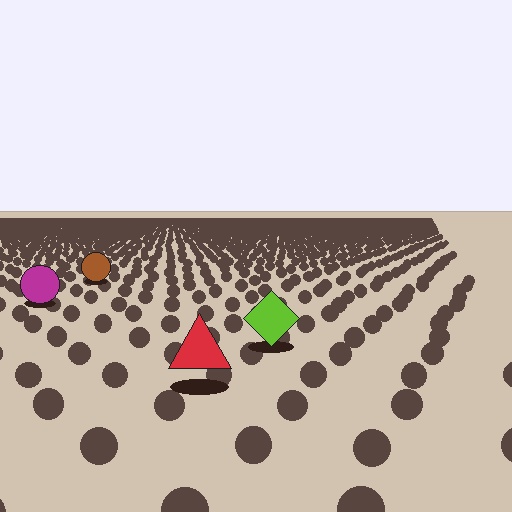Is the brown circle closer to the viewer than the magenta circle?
No. The magenta circle is closer — you can tell from the texture gradient: the ground texture is coarser near it.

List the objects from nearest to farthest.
From nearest to farthest: the red triangle, the lime diamond, the magenta circle, the brown circle.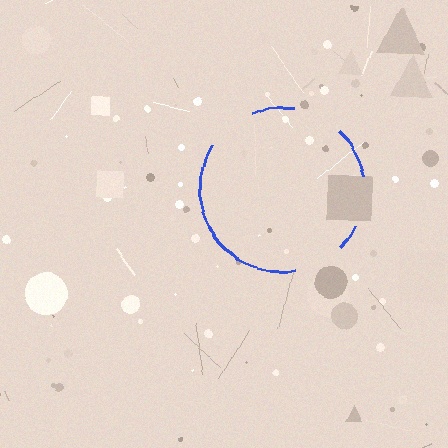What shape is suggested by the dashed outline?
The dashed outline suggests a circle.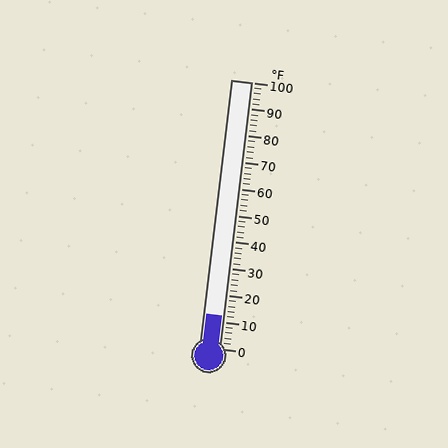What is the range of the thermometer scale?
The thermometer scale ranges from 0°F to 100°F.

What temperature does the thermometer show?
The thermometer shows approximately 12°F.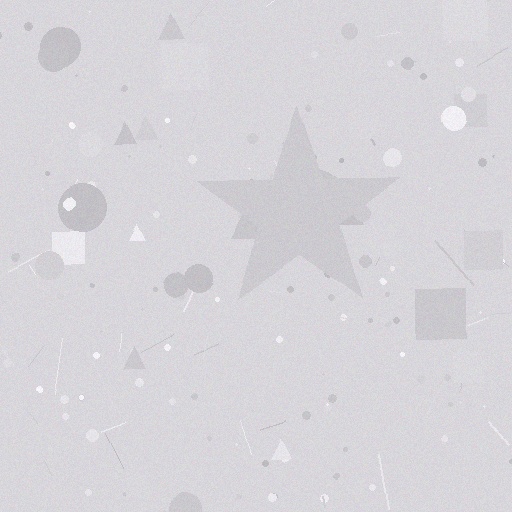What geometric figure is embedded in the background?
A star is embedded in the background.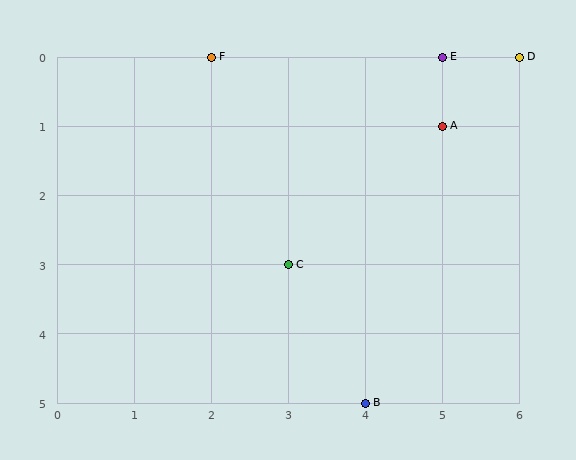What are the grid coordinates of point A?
Point A is at grid coordinates (5, 1).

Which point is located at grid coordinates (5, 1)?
Point A is at (5, 1).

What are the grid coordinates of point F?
Point F is at grid coordinates (2, 0).